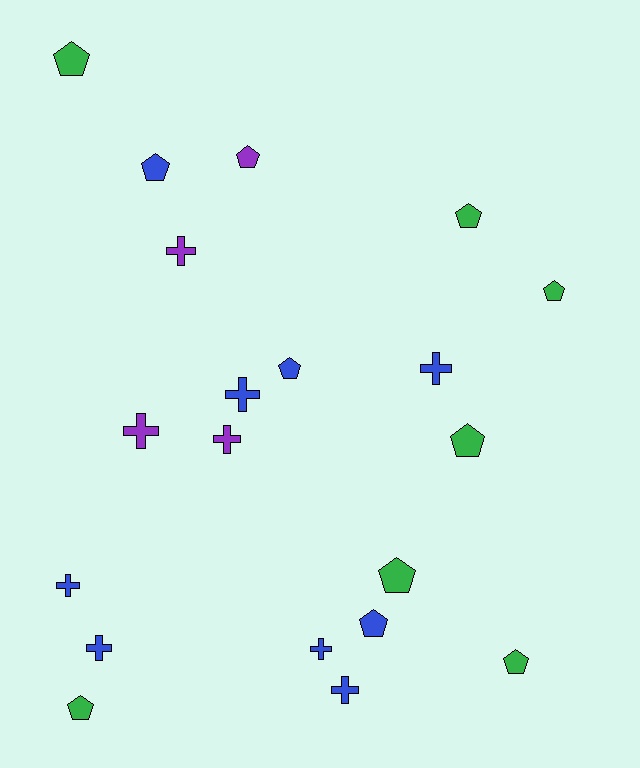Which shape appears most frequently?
Pentagon, with 11 objects.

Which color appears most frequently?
Blue, with 9 objects.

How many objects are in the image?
There are 20 objects.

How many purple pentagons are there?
There is 1 purple pentagon.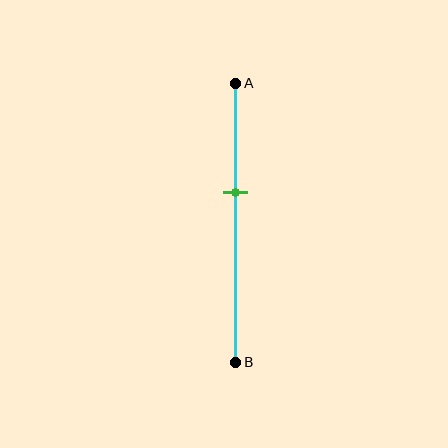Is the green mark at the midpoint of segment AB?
No, the mark is at about 40% from A, not at the 50% midpoint.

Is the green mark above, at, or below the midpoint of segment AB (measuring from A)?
The green mark is above the midpoint of segment AB.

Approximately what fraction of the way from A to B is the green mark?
The green mark is approximately 40% of the way from A to B.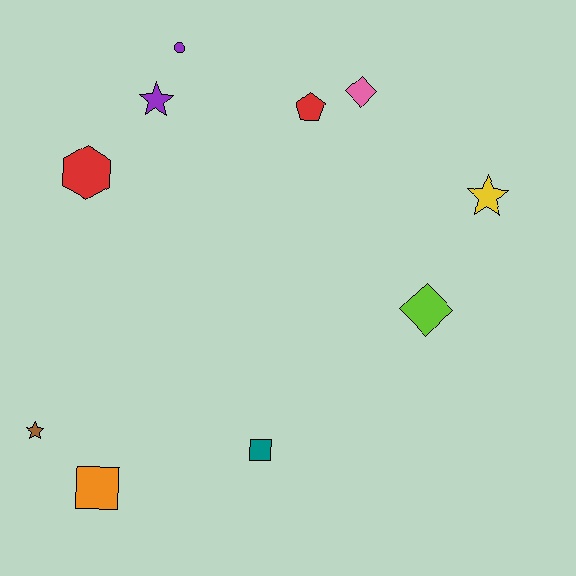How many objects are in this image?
There are 10 objects.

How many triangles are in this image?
There are no triangles.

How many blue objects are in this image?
There are no blue objects.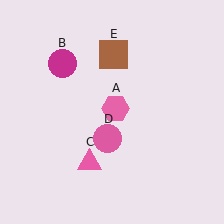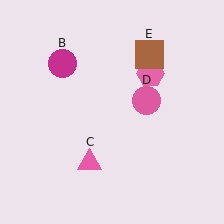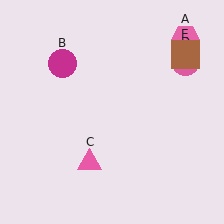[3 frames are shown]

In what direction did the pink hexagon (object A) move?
The pink hexagon (object A) moved up and to the right.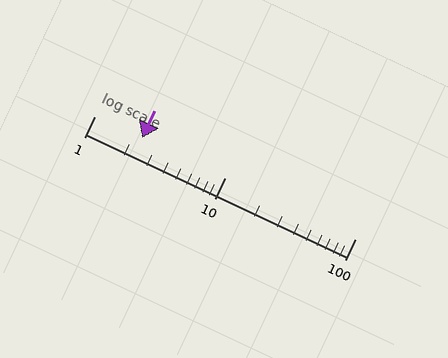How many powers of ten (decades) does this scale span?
The scale spans 2 decades, from 1 to 100.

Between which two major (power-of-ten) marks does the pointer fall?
The pointer is between 1 and 10.